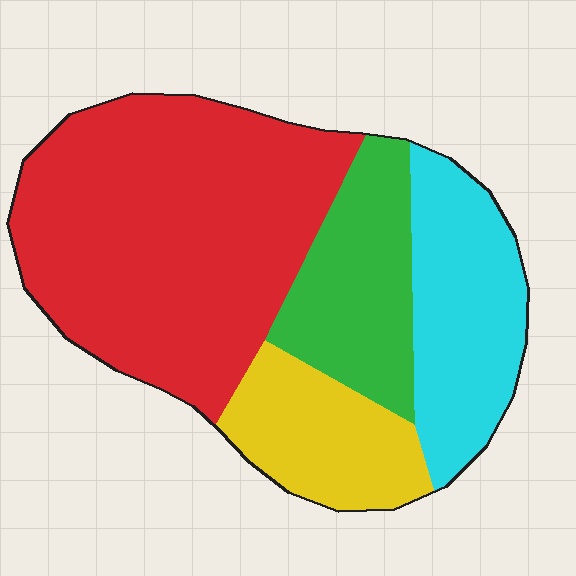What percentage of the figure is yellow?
Yellow takes up less than a sixth of the figure.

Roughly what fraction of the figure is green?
Green takes up about one sixth (1/6) of the figure.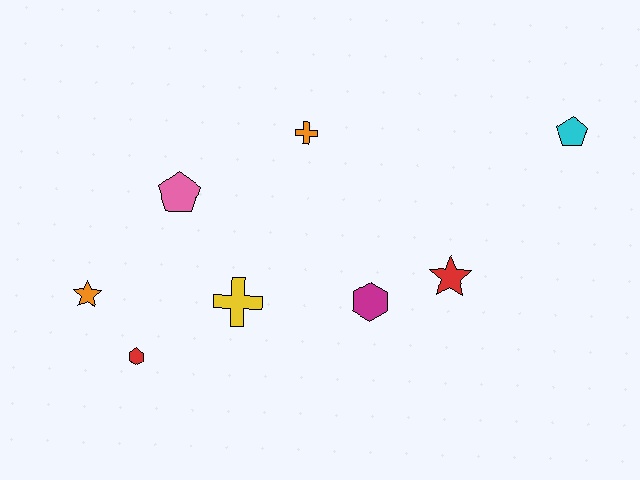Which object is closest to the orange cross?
The pink pentagon is closest to the orange cross.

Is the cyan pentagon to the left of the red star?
No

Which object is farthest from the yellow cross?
The cyan pentagon is farthest from the yellow cross.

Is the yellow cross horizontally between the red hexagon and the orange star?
No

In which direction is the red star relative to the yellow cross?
The red star is to the right of the yellow cross.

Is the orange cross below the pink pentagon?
No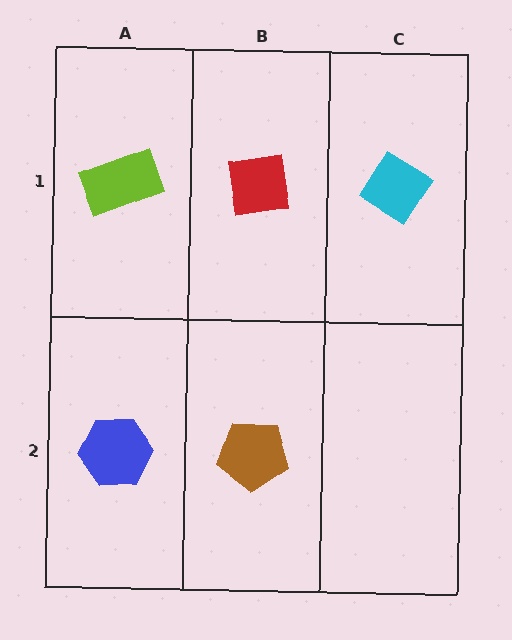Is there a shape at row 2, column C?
No, that cell is empty.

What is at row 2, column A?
A blue hexagon.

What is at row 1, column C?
A cyan diamond.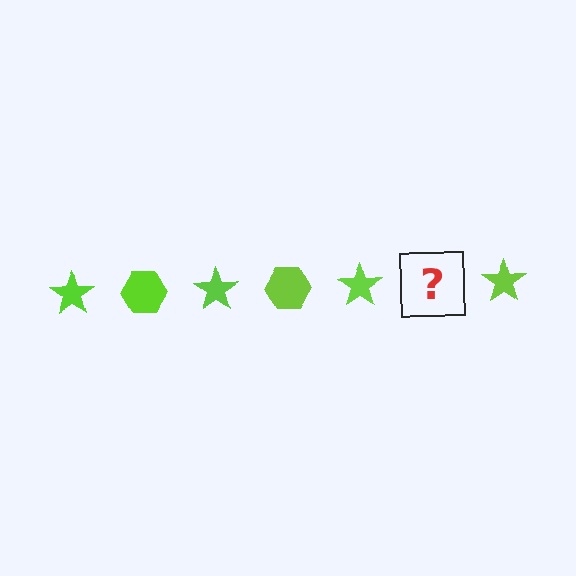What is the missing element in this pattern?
The missing element is a lime hexagon.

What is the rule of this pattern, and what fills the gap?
The rule is that the pattern cycles through star, hexagon shapes in lime. The gap should be filled with a lime hexagon.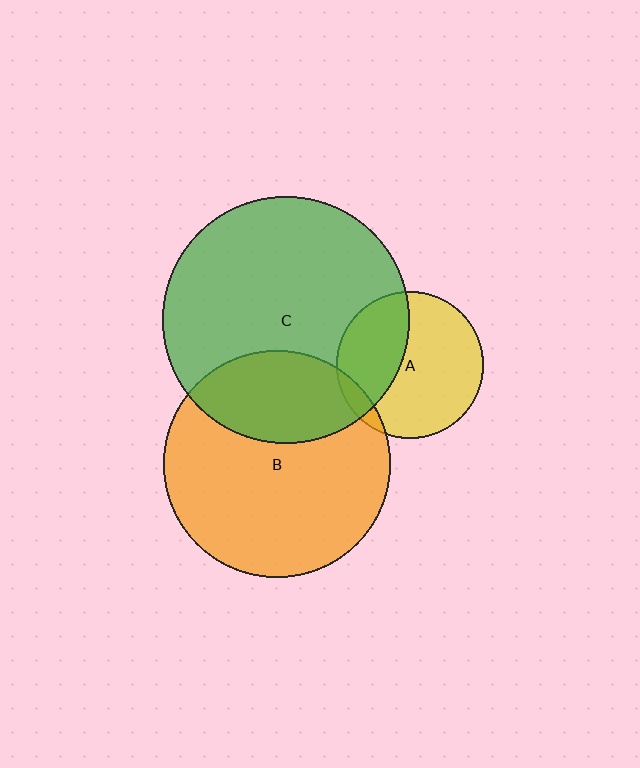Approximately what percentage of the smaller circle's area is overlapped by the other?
Approximately 35%.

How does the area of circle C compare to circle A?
Approximately 2.8 times.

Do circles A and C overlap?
Yes.